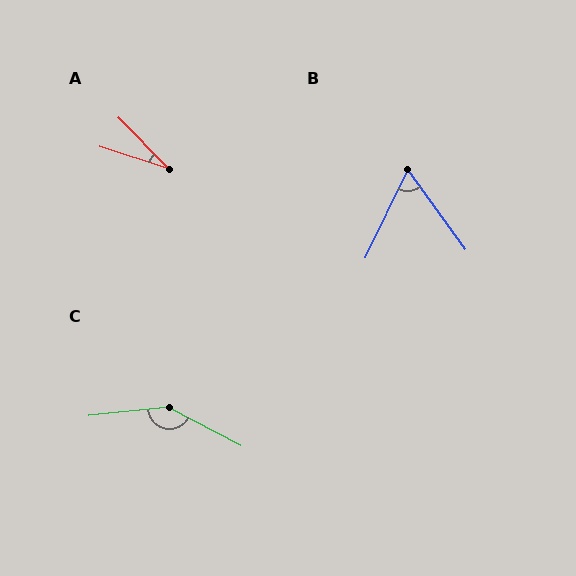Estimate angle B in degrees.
Approximately 62 degrees.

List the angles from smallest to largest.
A (28°), B (62°), C (147°).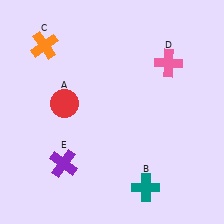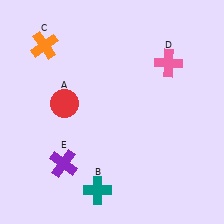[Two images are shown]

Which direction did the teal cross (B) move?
The teal cross (B) moved left.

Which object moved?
The teal cross (B) moved left.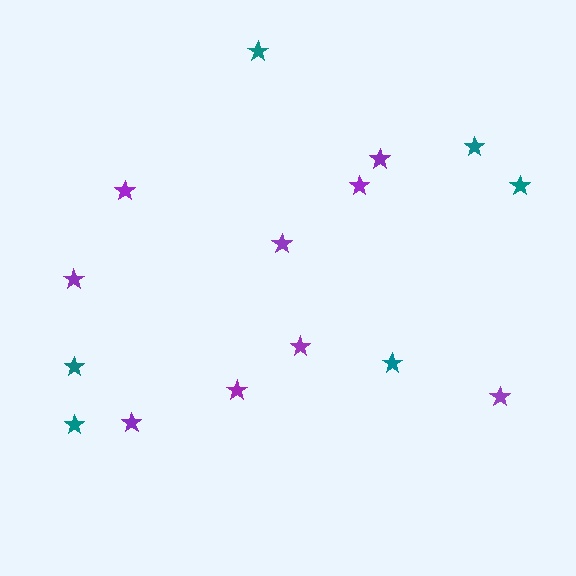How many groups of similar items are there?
There are 2 groups: one group of purple stars (9) and one group of teal stars (6).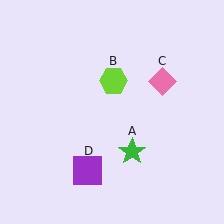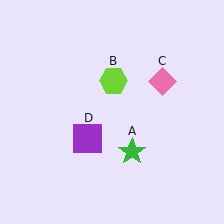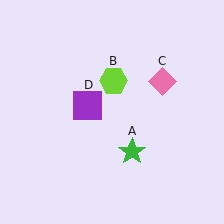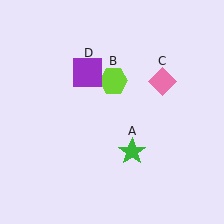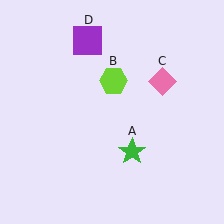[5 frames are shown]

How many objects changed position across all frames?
1 object changed position: purple square (object D).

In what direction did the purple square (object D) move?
The purple square (object D) moved up.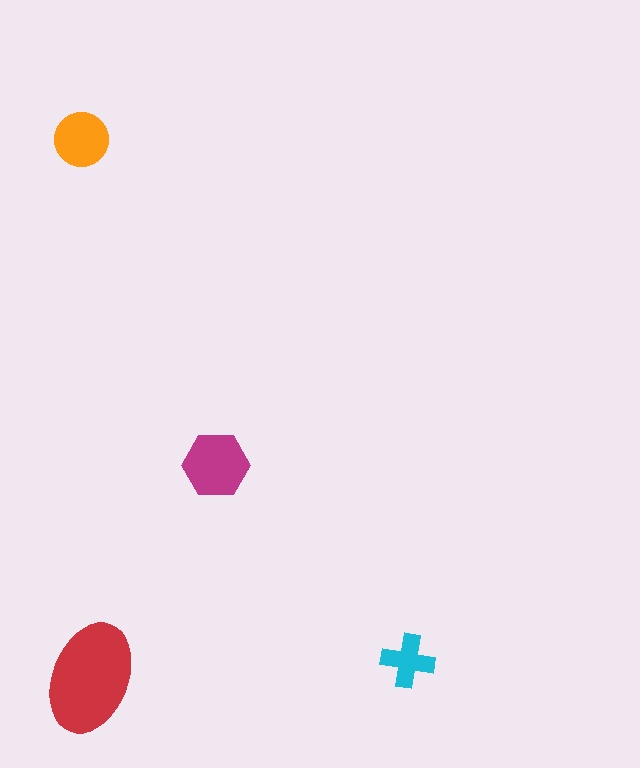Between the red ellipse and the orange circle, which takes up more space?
The red ellipse.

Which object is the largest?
The red ellipse.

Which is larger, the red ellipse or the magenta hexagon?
The red ellipse.